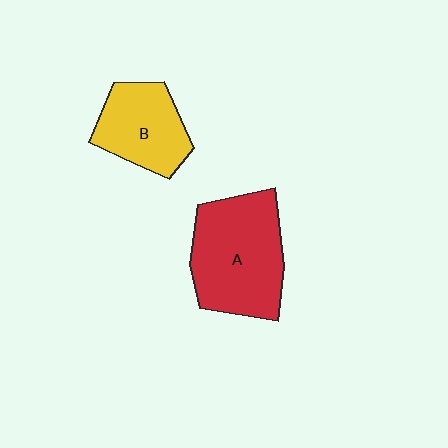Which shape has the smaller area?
Shape B (yellow).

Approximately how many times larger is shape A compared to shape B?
Approximately 1.5 times.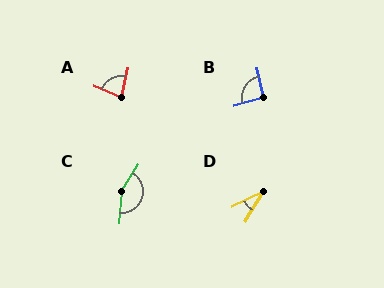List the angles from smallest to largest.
D (33°), A (80°), B (93°), C (152°).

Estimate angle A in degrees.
Approximately 80 degrees.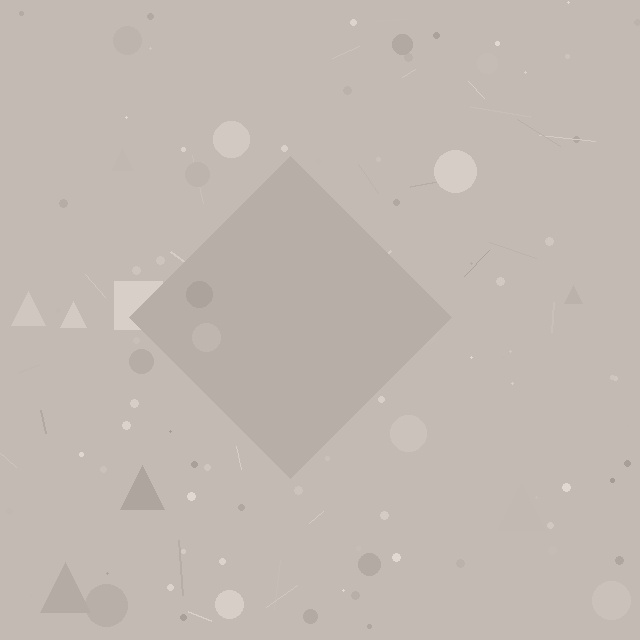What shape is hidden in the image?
A diamond is hidden in the image.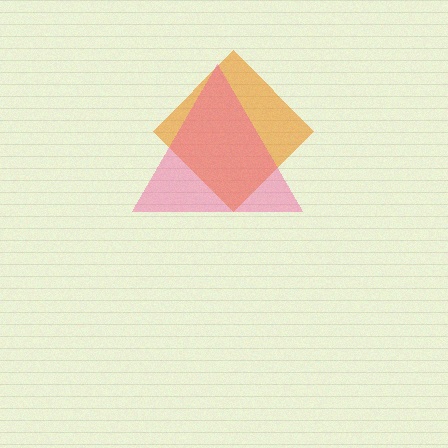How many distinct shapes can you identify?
There are 2 distinct shapes: an orange diamond, a pink triangle.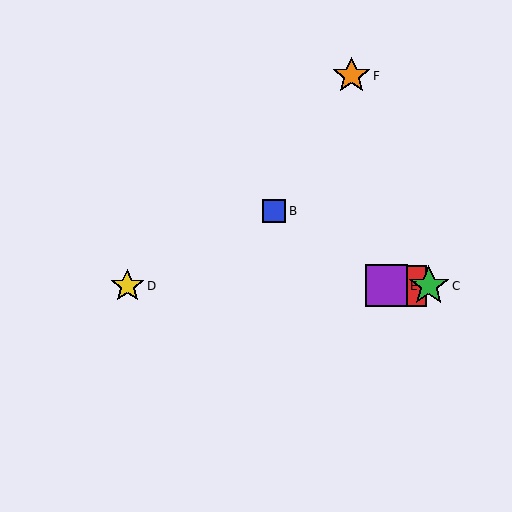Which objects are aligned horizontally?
Objects A, C, D, E are aligned horizontally.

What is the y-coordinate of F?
Object F is at y≈76.